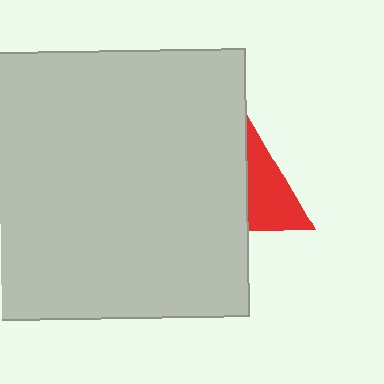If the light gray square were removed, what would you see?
You would see the complete red triangle.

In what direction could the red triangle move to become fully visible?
The red triangle could move right. That would shift it out from behind the light gray square entirely.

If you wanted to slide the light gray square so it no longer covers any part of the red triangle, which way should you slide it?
Slide it left — that is the most direct way to separate the two shapes.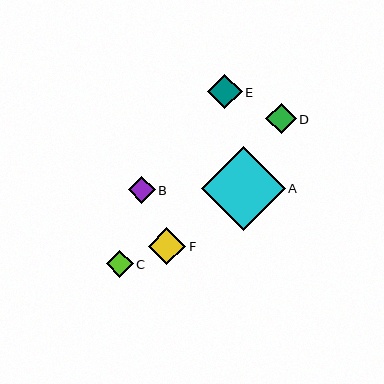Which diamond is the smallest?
Diamond C is the smallest with a size of approximately 27 pixels.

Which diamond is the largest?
Diamond A is the largest with a size of approximately 84 pixels.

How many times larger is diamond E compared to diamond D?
Diamond E is approximately 1.1 times the size of diamond D.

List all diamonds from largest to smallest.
From largest to smallest: A, F, E, D, B, C.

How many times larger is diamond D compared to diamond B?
Diamond D is approximately 1.1 times the size of diamond B.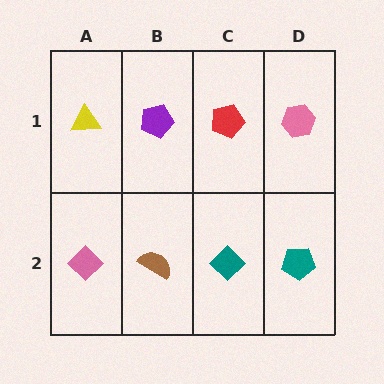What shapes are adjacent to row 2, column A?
A yellow triangle (row 1, column A), a brown semicircle (row 2, column B).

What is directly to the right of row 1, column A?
A purple pentagon.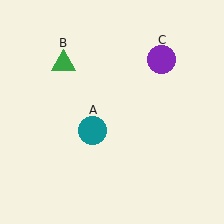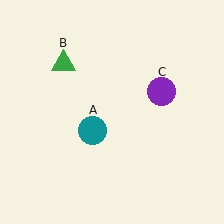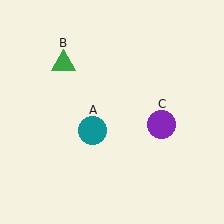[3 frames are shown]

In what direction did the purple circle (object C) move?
The purple circle (object C) moved down.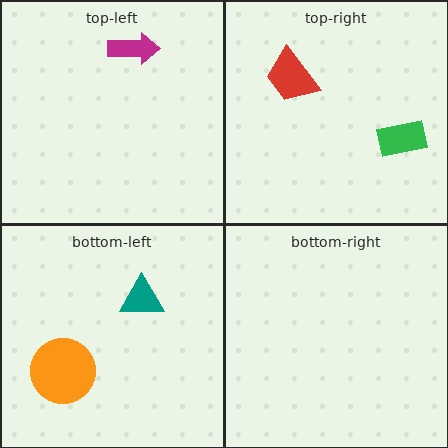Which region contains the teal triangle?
The bottom-left region.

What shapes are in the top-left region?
The magenta arrow.